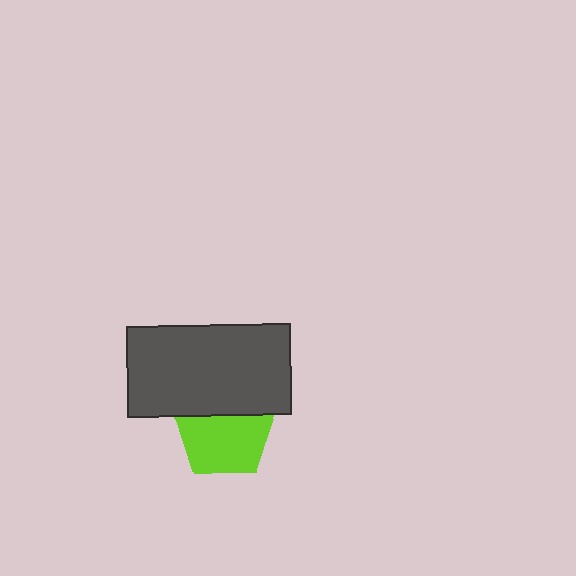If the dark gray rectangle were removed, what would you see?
You would see the complete lime pentagon.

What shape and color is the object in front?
The object in front is a dark gray rectangle.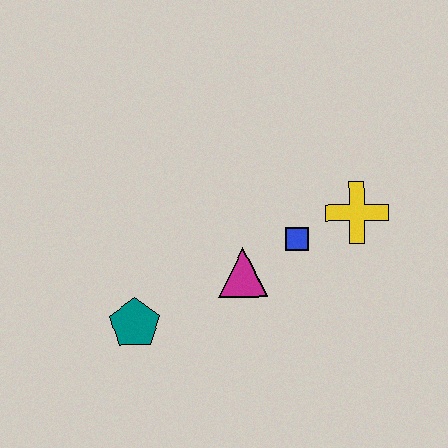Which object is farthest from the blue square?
The teal pentagon is farthest from the blue square.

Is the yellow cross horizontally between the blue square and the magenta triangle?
No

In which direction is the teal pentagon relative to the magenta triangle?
The teal pentagon is to the left of the magenta triangle.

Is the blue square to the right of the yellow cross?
No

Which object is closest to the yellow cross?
The blue square is closest to the yellow cross.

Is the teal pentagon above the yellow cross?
No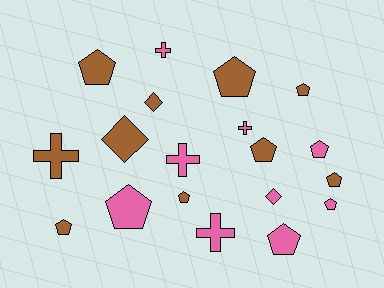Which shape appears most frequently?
Pentagon, with 11 objects.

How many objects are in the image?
There are 19 objects.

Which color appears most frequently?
Brown, with 10 objects.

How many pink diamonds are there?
There is 1 pink diamond.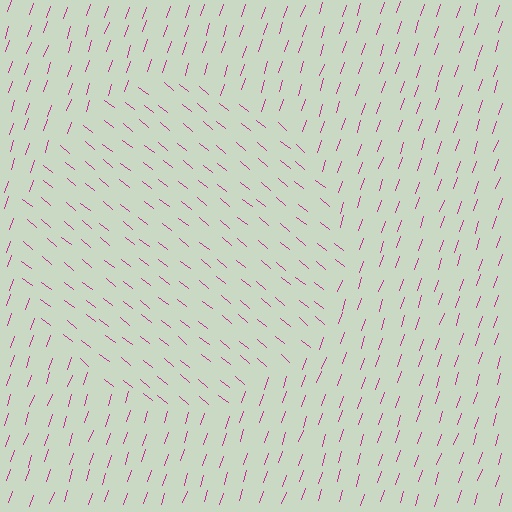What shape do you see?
I see a circle.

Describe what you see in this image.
The image is filled with small magenta line segments. A circle region in the image has lines oriented differently from the surrounding lines, creating a visible texture boundary.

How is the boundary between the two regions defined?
The boundary is defined purely by a change in line orientation (approximately 70 degrees difference). All lines are the same color and thickness.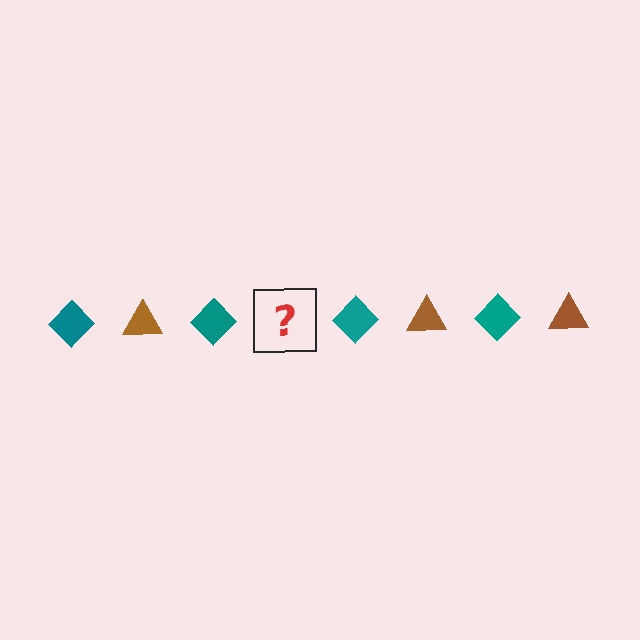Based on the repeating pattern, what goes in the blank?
The blank should be a brown triangle.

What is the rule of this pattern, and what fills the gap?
The rule is that the pattern alternates between teal diamond and brown triangle. The gap should be filled with a brown triangle.